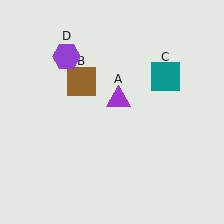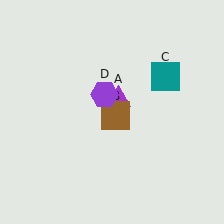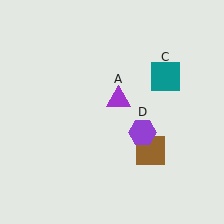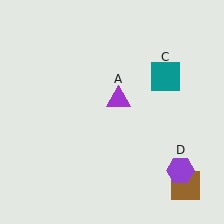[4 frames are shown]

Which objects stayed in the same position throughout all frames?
Purple triangle (object A) and teal square (object C) remained stationary.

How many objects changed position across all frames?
2 objects changed position: brown square (object B), purple hexagon (object D).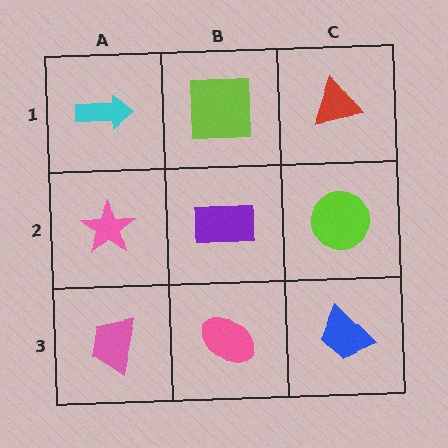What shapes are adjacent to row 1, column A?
A pink star (row 2, column A), a lime square (row 1, column B).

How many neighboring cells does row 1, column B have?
3.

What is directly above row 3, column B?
A purple rectangle.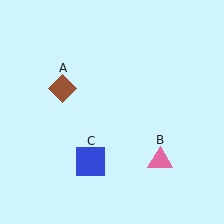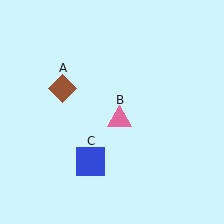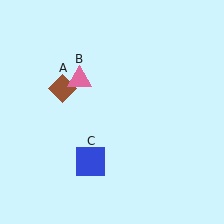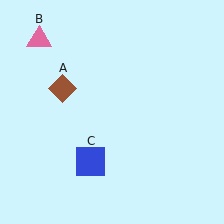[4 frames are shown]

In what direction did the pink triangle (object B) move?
The pink triangle (object B) moved up and to the left.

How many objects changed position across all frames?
1 object changed position: pink triangle (object B).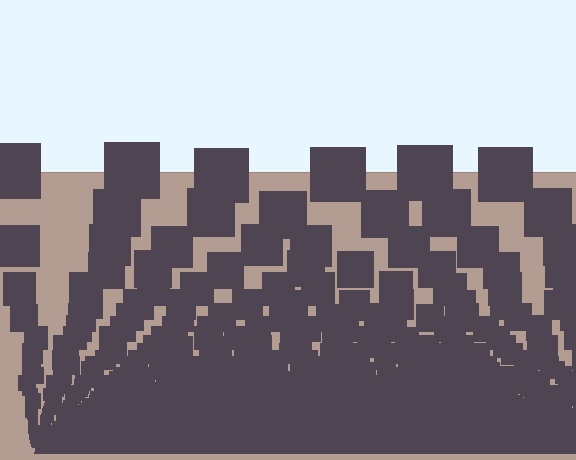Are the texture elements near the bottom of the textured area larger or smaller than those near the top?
Smaller. The gradient is inverted — elements near the bottom are smaller and denser.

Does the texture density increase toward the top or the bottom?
Density increases toward the bottom.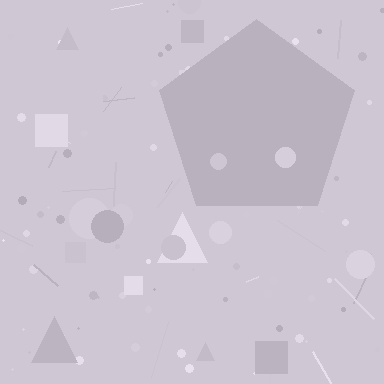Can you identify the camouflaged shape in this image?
The camouflaged shape is a pentagon.